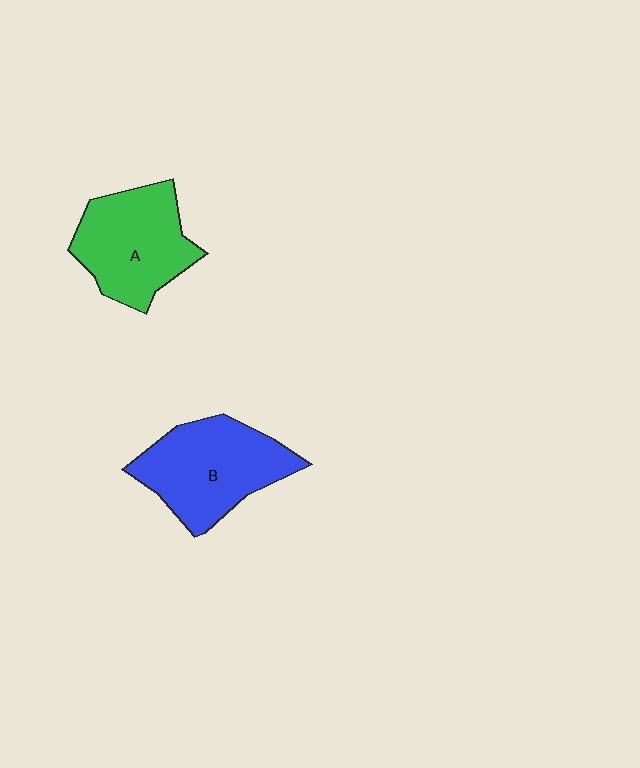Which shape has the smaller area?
Shape A (green).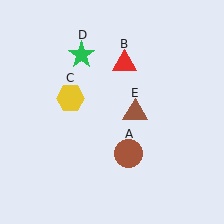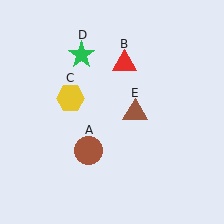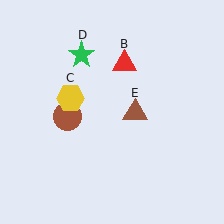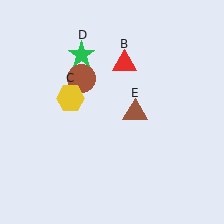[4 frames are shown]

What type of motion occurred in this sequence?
The brown circle (object A) rotated clockwise around the center of the scene.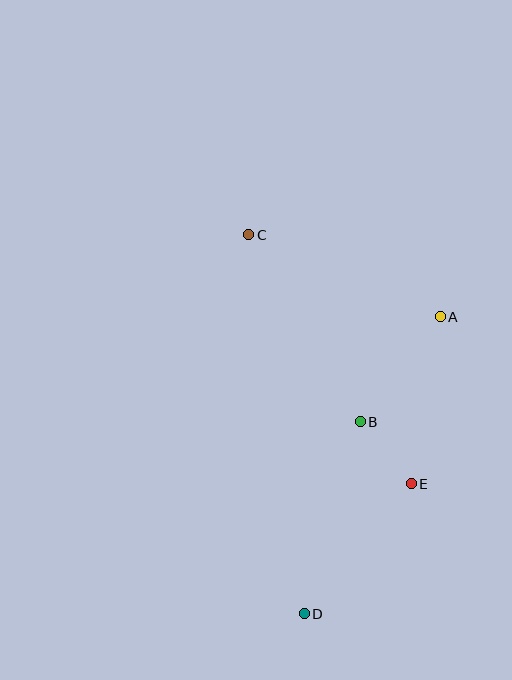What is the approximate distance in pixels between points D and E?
The distance between D and E is approximately 168 pixels.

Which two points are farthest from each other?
Points C and D are farthest from each other.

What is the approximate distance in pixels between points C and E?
The distance between C and E is approximately 298 pixels.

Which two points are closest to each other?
Points B and E are closest to each other.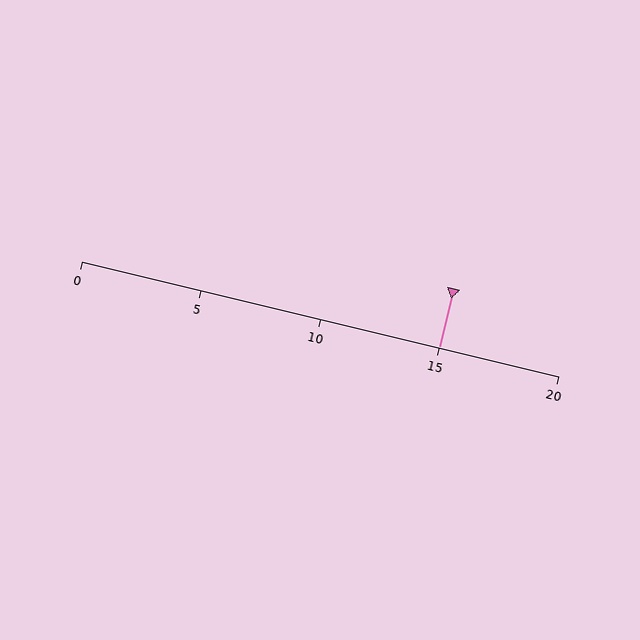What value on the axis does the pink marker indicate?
The marker indicates approximately 15.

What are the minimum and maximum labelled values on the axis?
The axis runs from 0 to 20.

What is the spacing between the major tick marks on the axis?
The major ticks are spaced 5 apart.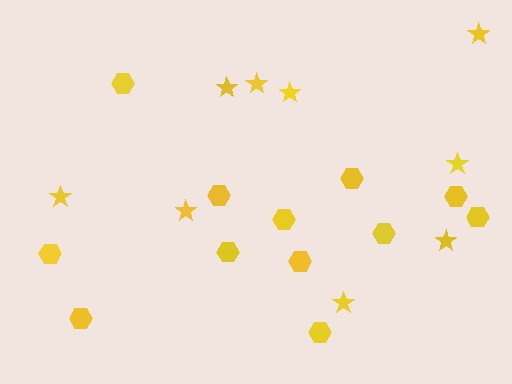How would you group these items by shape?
There are 2 groups: one group of hexagons (12) and one group of stars (9).